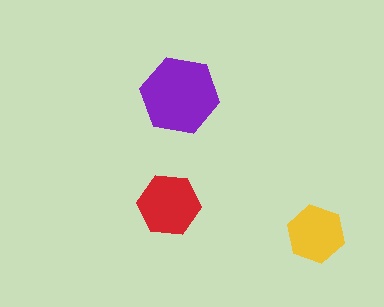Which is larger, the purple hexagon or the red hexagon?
The purple one.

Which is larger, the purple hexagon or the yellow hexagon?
The purple one.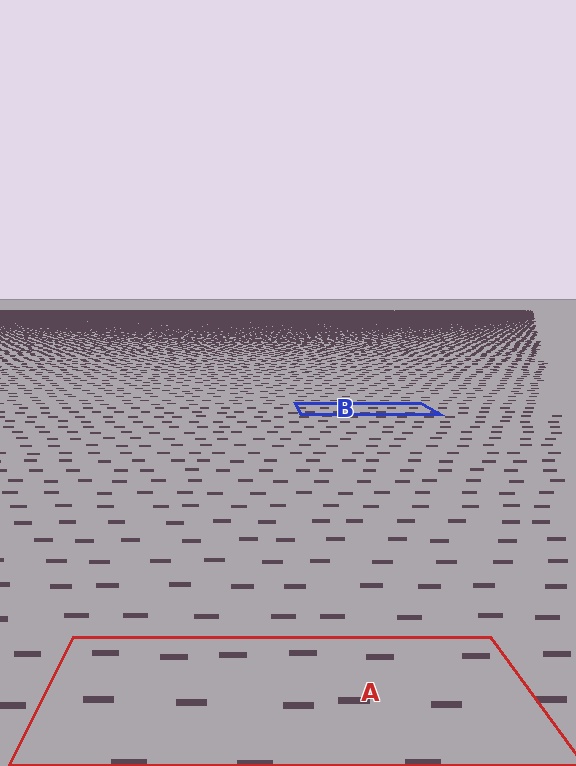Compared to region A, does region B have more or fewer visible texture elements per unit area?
Region B has more texture elements per unit area — they are packed more densely because it is farther away.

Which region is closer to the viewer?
Region A is closer. The texture elements there are larger and more spread out.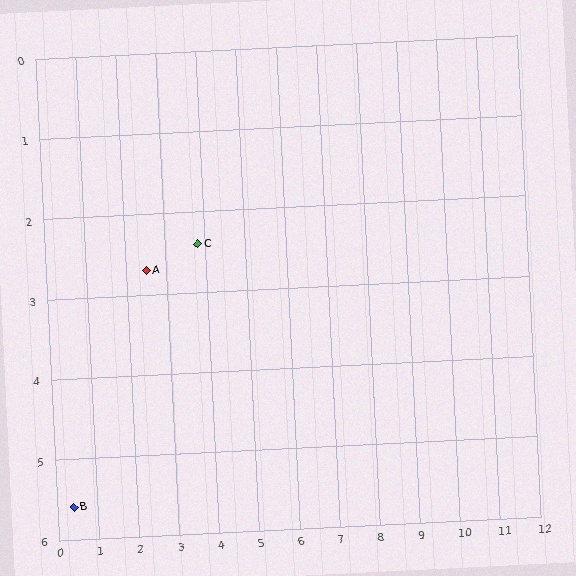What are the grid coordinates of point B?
Point B is at approximately (0.4, 5.6).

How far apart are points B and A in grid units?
Points B and A are about 3.6 grid units apart.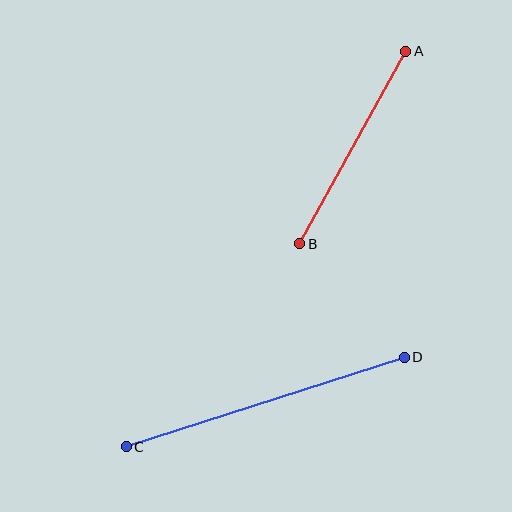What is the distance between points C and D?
The distance is approximately 292 pixels.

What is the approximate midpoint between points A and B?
The midpoint is at approximately (353, 148) pixels.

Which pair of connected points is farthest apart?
Points C and D are farthest apart.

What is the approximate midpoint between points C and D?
The midpoint is at approximately (265, 402) pixels.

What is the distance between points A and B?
The distance is approximately 220 pixels.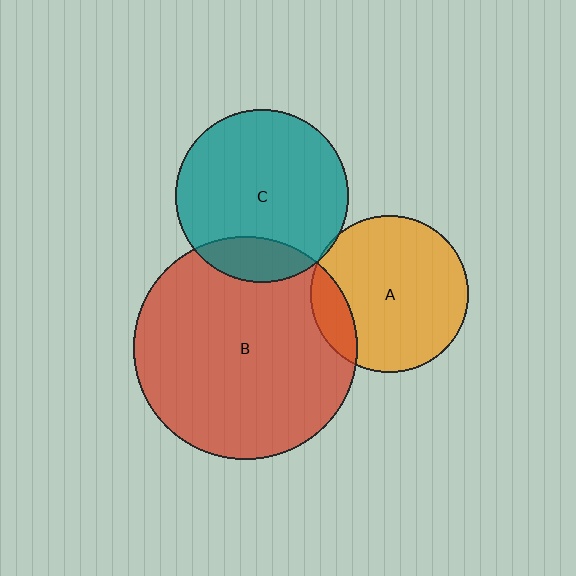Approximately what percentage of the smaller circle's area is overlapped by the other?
Approximately 15%.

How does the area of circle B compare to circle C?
Approximately 1.7 times.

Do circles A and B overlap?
Yes.